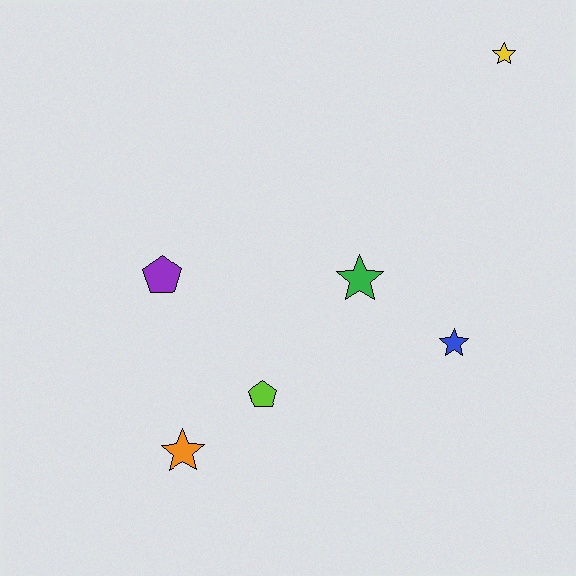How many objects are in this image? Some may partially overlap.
There are 6 objects.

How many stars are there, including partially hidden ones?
There are 4 stars.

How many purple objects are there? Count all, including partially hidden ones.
There is 1 purple object.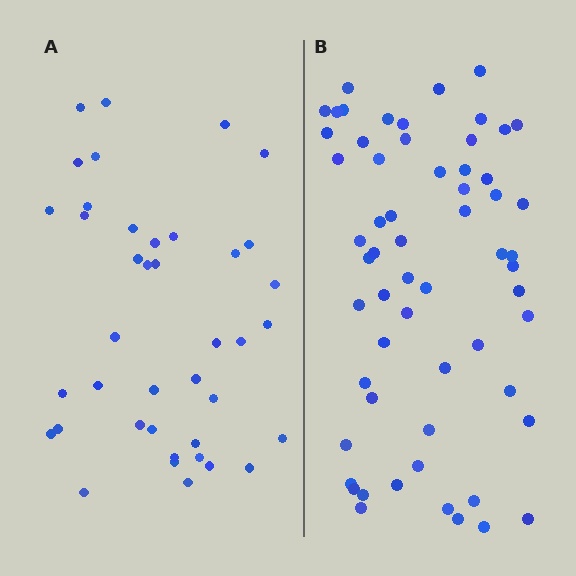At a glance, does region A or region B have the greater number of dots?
Region B (the right region) has more dots.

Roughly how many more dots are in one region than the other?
Region B has approximately 20 more dots than region A.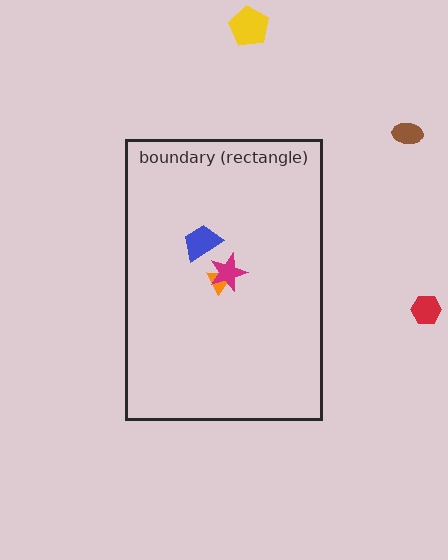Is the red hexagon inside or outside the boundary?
Outside.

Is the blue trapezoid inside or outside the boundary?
Inside.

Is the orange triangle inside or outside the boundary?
Inside.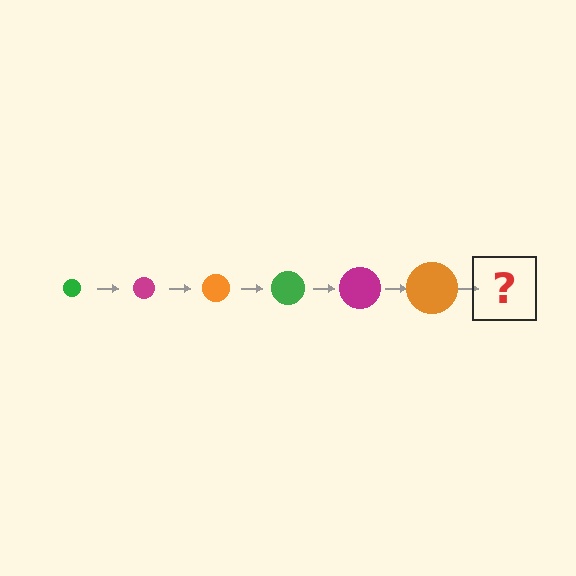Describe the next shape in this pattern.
It should be a green circle, larger than the previous one.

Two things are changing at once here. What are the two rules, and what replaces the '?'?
The two rules are that the circle grows larger each step and the color cycles through green, magenta, and orange. The '?' should be a green circle, larger than the previous one.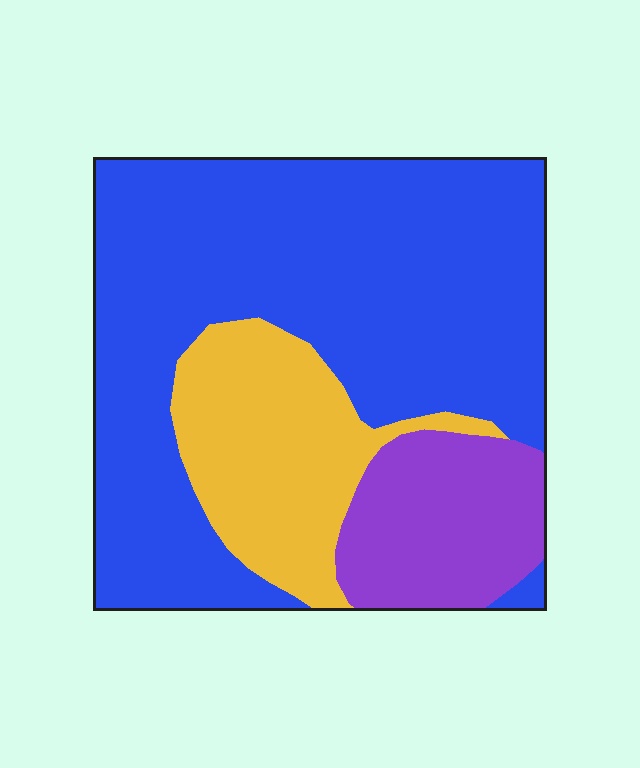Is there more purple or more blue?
Blue.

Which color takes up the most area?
Blue, at roughly 65%.